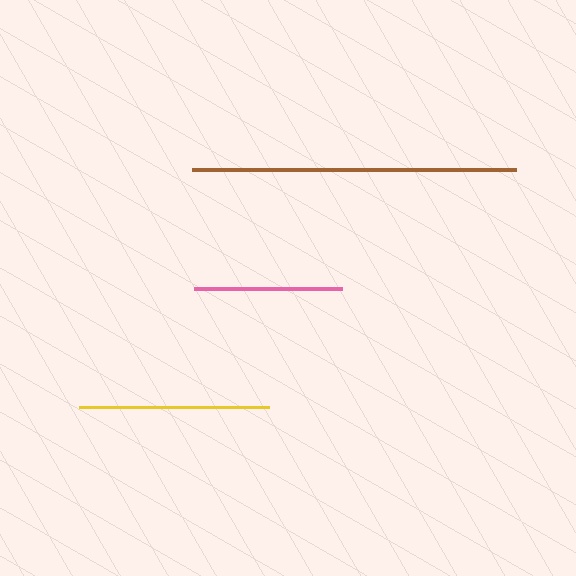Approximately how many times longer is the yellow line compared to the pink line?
The yellow line is approximately 1.3 times the length of the pink line.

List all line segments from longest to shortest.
From longest to shortest: brown, yellow, pink.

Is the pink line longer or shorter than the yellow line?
The yellow line is longer than the pink line.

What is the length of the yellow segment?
The yellow segment is approximately 190 pixels long.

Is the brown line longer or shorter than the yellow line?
The brown line is longer than the yellow line.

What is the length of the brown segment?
The brown segment is approximately 325 pixels long.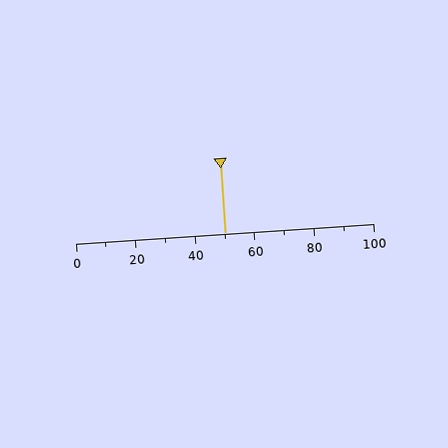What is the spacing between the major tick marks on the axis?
The major ticks are spaced 20 apart.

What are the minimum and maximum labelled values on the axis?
The axis runs from 0 to 100.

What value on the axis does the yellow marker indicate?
The marker indicates approximately 50.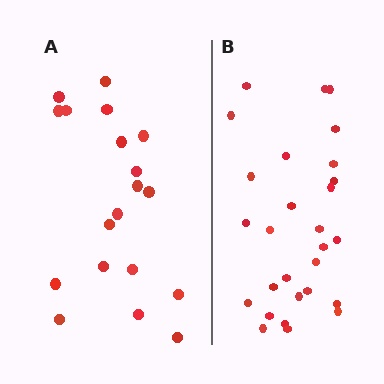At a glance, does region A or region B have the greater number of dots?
Region B (the right region) has more dots.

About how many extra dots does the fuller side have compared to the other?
Region B has roughly 8 or so more dots than region A.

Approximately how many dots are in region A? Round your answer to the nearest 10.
About 20 dots. (The exact count is 19, which rounds to 20.)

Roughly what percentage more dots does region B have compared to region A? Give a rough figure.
About 45% more.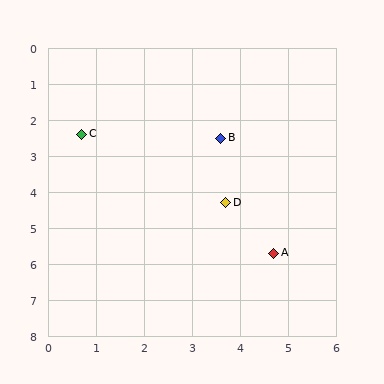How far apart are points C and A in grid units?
Points C and A are about 5.2 grid units apart.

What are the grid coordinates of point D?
Point D is at approximately (3.7, 4.3).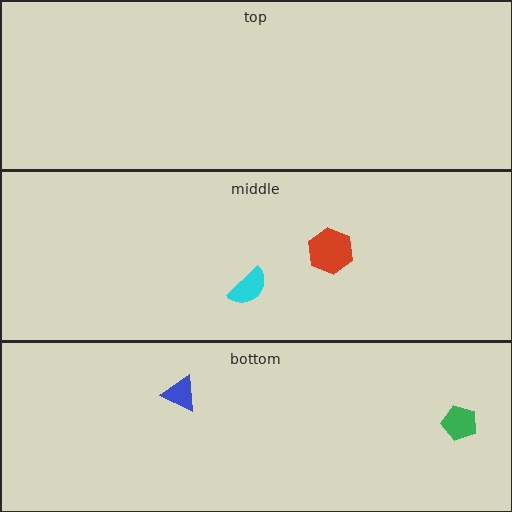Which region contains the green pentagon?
The bottom region.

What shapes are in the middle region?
The red hexagon, the cyan semicircle.